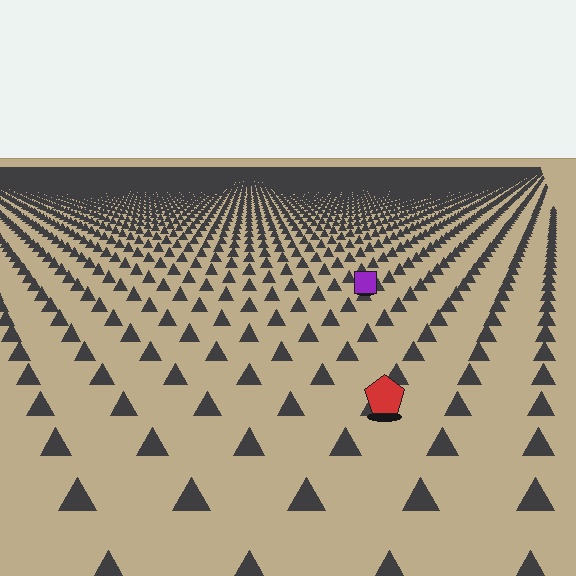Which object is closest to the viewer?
The red pentagon is closest. The texture marks near it are larger and more spread out.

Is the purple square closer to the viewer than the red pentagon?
No. The red pentagon is closer — you can tell from the texture gradient: the ground texture is coarser near it.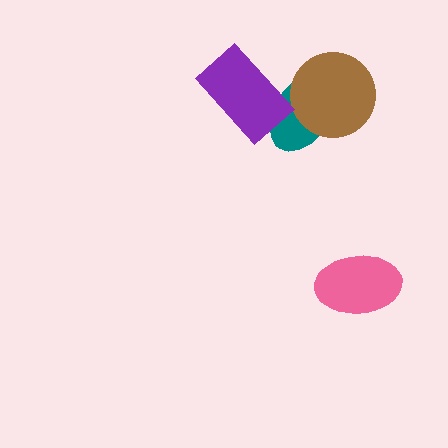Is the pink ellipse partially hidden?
No, no other shape covers it.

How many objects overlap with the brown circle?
1 object overlaps with the brown circle.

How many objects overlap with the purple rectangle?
1 object overlaps with the purple rectangle.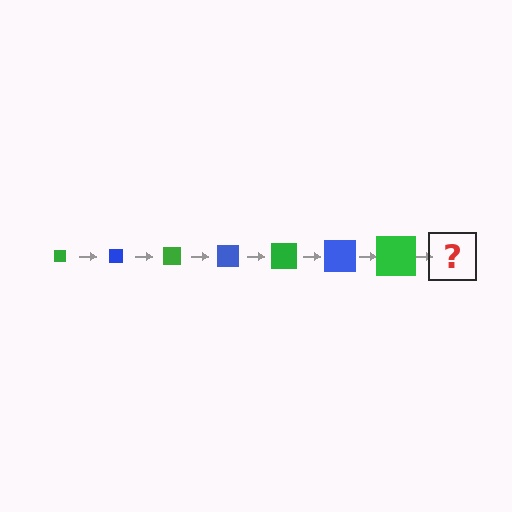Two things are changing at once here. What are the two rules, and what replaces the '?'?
The two rules are that the square grows larger each step and the color cycles through green and blue. The '?' should be a blue square, larger than the previous one.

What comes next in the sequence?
The next element should be a blue square, larger than the previous one.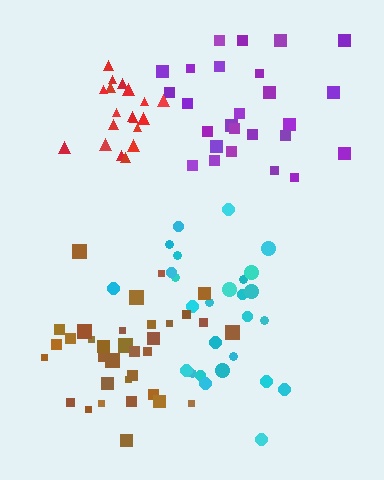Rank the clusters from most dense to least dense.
red, brown, purple, cyan.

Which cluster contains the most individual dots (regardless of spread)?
Brown (34).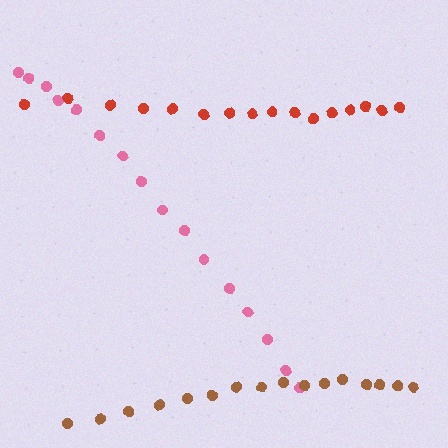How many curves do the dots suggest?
There are 3 distinct paths.